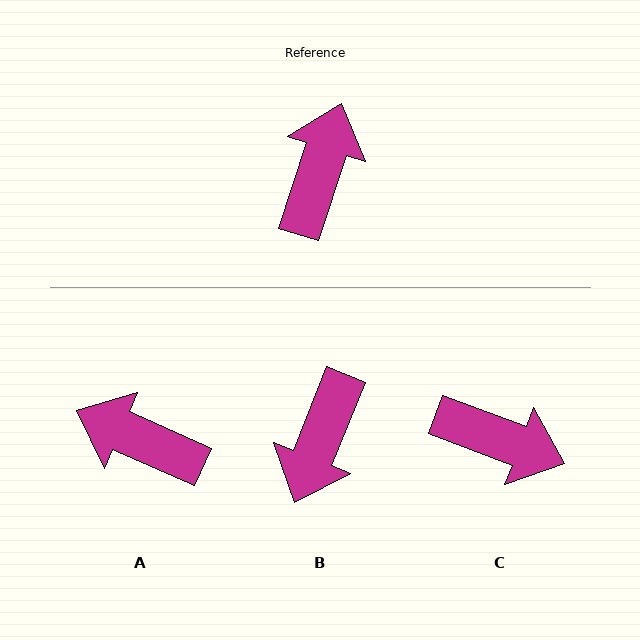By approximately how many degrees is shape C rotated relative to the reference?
Approximately 92 degrees clockwise.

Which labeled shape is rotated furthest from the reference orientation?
B, about 176 degrees away.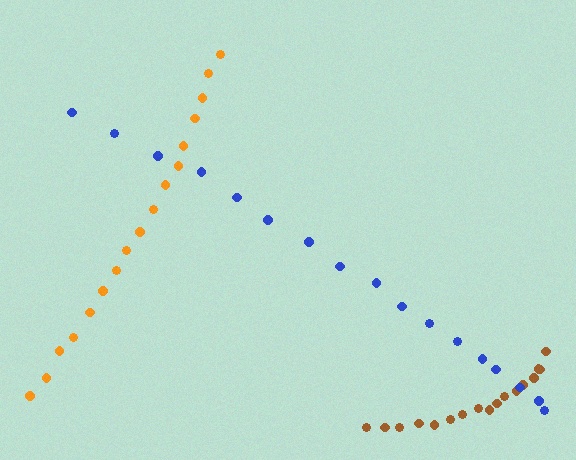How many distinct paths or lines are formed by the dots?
There are 3 distinct paths.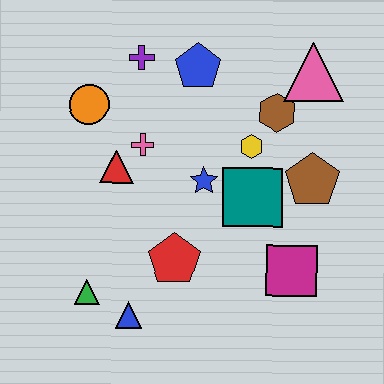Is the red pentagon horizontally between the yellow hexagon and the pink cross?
Yes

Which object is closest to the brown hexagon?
The yellow hexagon is closest to the brown hexagon.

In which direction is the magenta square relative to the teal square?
The magenta square is below the teal square.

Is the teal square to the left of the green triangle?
No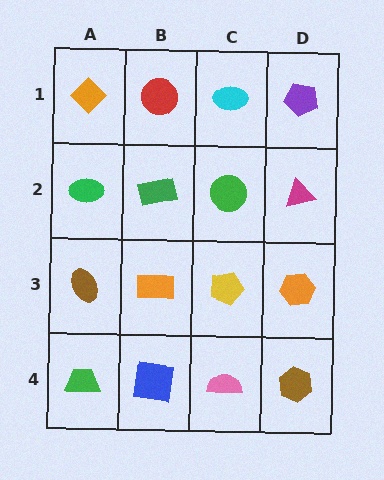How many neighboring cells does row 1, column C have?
3.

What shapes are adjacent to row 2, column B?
A red circle (row 1, column B), an orange rectangle (row 3, column B), a green ellipse (row 2, column A), a green circle (row 2, column C).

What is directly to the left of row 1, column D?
A cyan ellipse.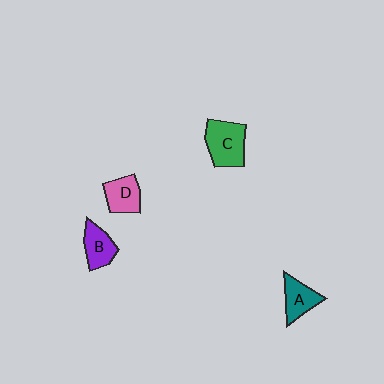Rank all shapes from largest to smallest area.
From largest to smallest: C (green), D (pink), A (teal), B (purple).